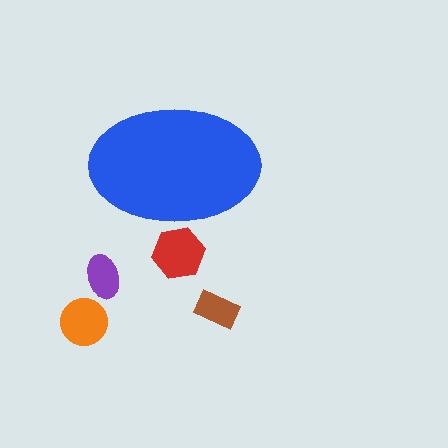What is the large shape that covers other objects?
A blue ellipse.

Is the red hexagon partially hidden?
Yes, the red hexagon is partially hidden behind the blue ellipse.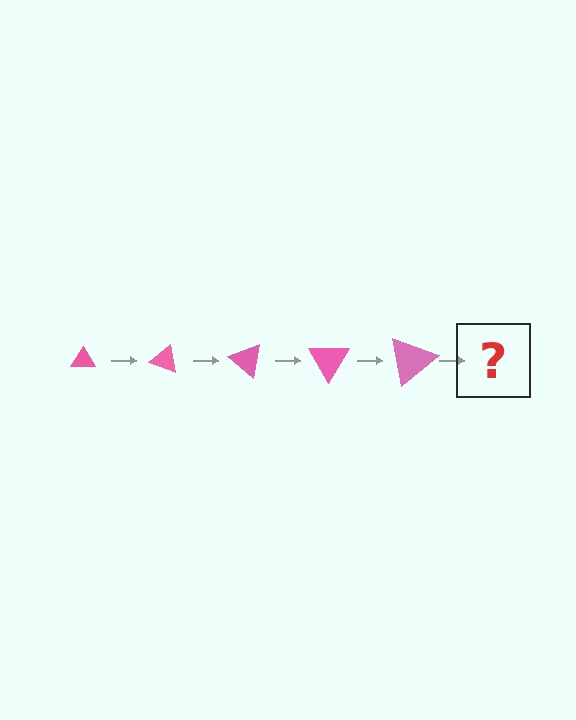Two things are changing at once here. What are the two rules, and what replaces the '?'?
The two rules are that the triangle grows larger each step and it rotates 20 degrees each step. The '?' should be a triangle, larger than the previous one and rotated 100 degrees from the start.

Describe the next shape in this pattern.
It should be a triangle, larger than the previous one and rotated 100 degrees from the start.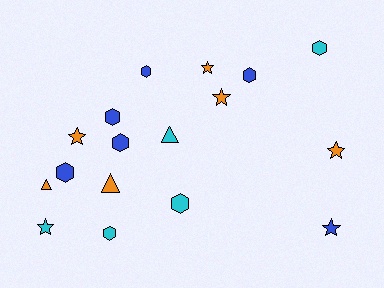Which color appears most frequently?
Orange, with 6 objects.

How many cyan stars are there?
There is 1 cyan star.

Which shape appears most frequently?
Hexagon, with 8 objects.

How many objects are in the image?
There are 17 objects.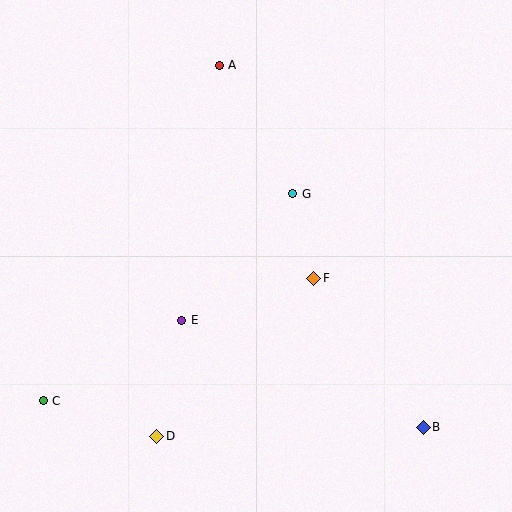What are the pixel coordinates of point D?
Point D is at (157, 436).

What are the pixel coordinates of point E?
Point E is at (182, 320).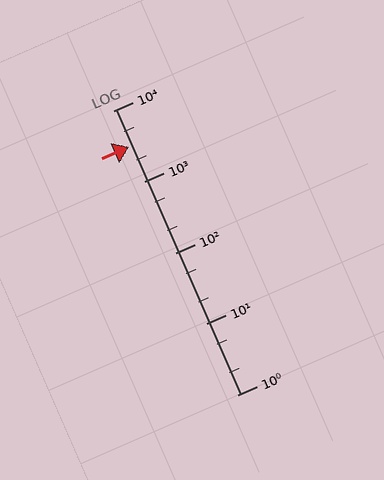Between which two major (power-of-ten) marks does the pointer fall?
The pointer is between 1000 and 10000.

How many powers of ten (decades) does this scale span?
The scale spans 4 decades, from 1 to 10000.